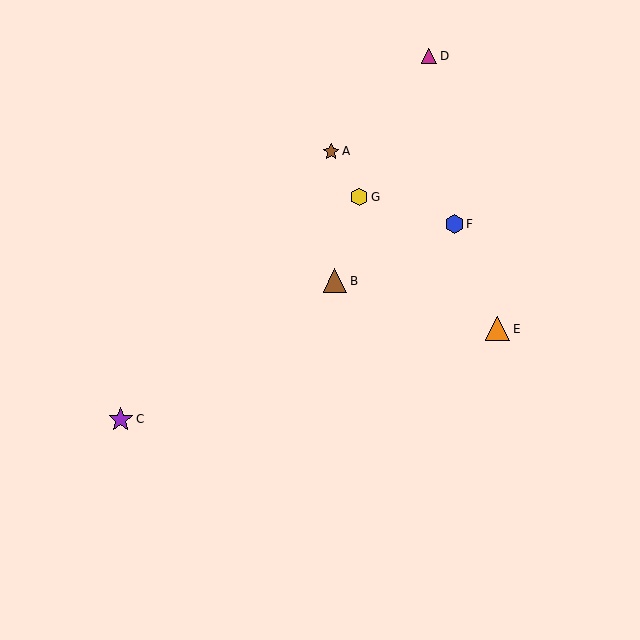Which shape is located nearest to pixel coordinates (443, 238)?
The blue hexagon (labeled F) at (454, 224) is nearest to that location.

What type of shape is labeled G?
Shape G is a yellow hexagon.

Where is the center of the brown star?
The center of the brown star is at (331, 151).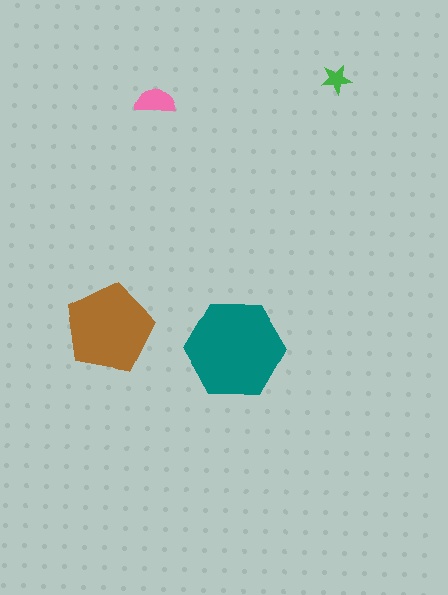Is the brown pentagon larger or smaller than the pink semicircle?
Larger.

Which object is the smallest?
The green star.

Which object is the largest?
The teal hexagon.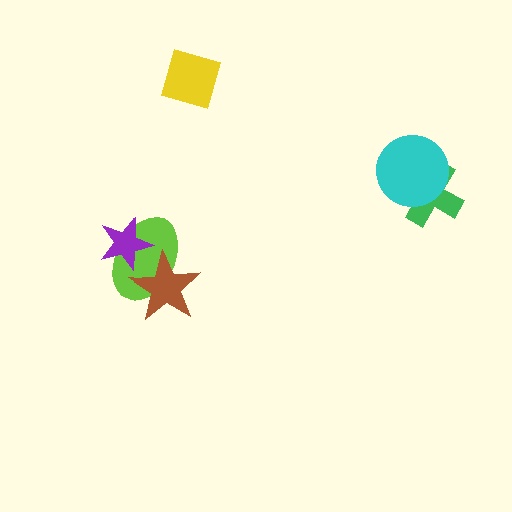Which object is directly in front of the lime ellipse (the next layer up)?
The brown star is directly in front of the lime ellipse.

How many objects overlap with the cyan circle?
1 object overlaps with the cyan circle.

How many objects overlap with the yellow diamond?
0 objects overlap with the yellow diamond.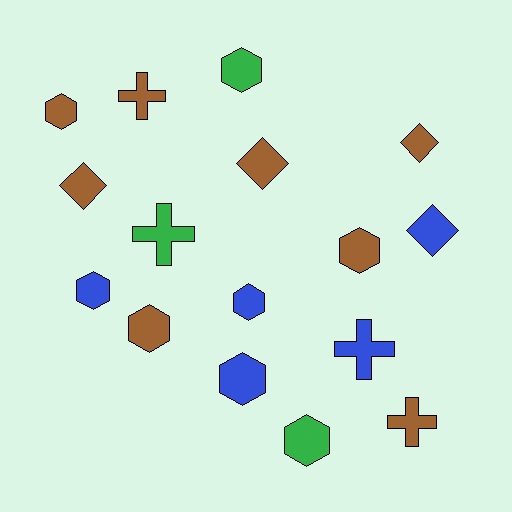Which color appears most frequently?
Brown, with 8 objects.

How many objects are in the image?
There are 16 objects.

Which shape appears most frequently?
Hexagon, with 8 objects.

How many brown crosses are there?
There are 2 brown crosses.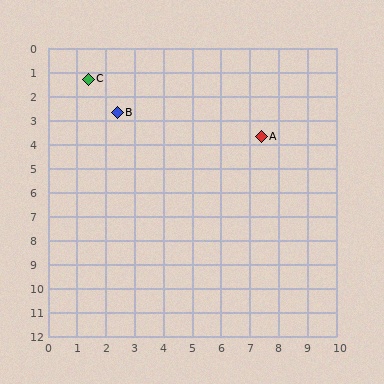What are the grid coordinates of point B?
Point B is at approximately (2.4, 2.7).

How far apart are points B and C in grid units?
Points B and C are about 1.7 grid units apart.